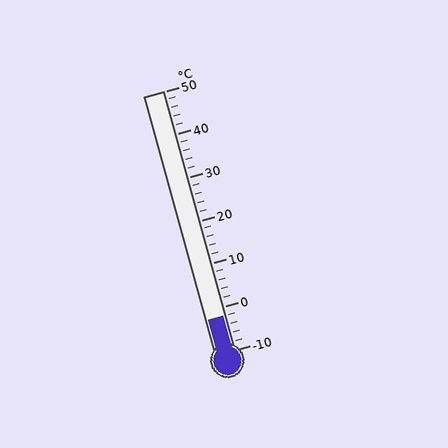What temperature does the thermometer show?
The thermometer shows approximately -2°C.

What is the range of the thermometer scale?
The thermometer scale ranges from -10°C to 50°C.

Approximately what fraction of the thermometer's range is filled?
The thermometer is filled to approximately 15% of its range.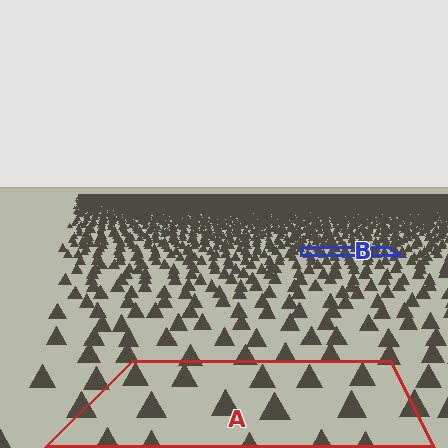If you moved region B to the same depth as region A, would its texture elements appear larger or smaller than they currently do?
They would appear larger. At a closer depth, the same texture elements are projected at a bigger on-screen size.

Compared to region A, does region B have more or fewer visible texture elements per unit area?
Region B has more texture elements per unit area — they are packed more densely because it is farther away.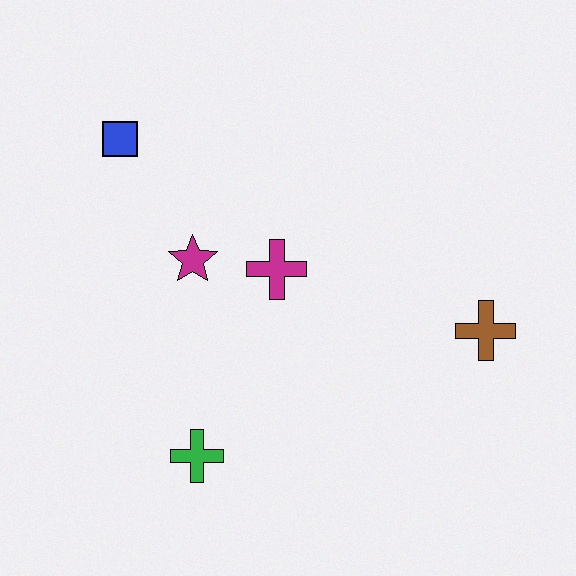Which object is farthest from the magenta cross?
The brown cross is farthest from the magenta cross.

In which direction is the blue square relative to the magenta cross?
The blue square is to the left of the magenta cross.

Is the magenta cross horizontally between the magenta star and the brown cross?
Yes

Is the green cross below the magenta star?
Yes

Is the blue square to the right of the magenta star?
No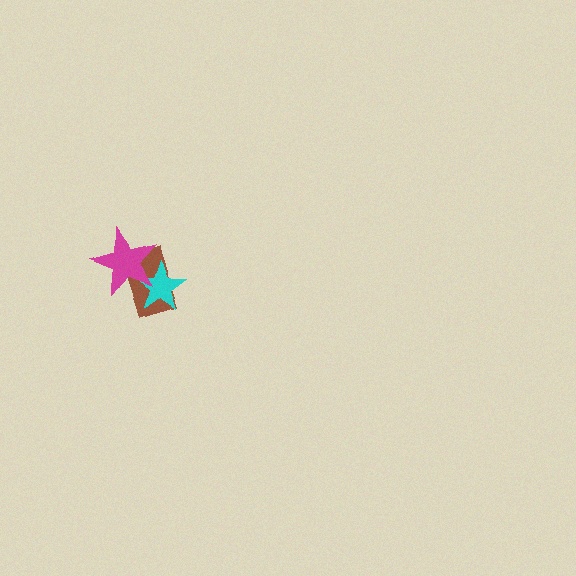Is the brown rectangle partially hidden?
Yes, it is partially covered by another shape.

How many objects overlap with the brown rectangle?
2 objects overlap with the brown rectangle.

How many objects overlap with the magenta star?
2 objects overlap with the magenta star.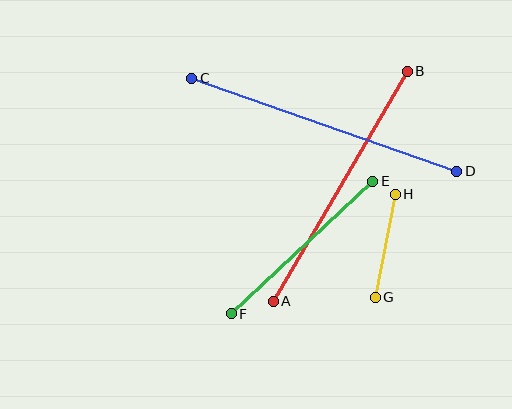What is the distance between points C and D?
The distance is approximately 281 pixels.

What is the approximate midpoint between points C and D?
The midpoint is at approximately (324, 125) pixels.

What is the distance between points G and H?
The distance is approximately 105 pixels.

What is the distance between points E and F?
The distance is approximately 194 pixels.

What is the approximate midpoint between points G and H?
The midpoint is at approximately (385, 246) pixels.